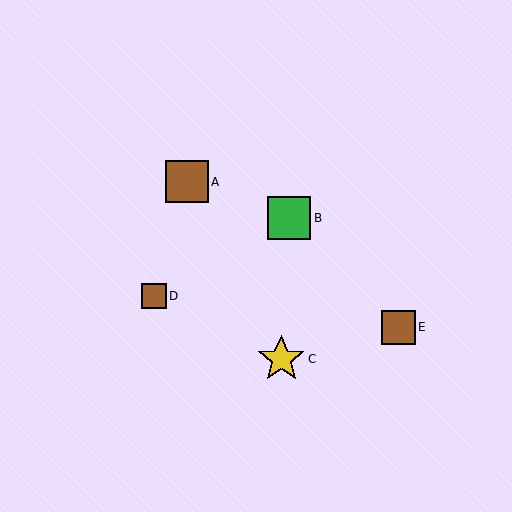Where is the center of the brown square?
The center of the brown square is at (399, 327).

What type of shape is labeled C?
Shape C is a yellow star.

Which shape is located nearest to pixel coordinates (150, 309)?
The brown square (labeled D) at (154, 296) is nearest to that location.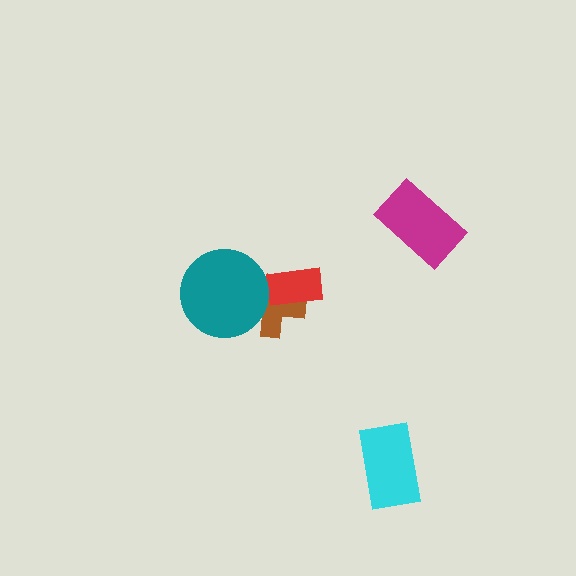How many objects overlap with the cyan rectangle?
0 objects overlap with the cyan rectangle.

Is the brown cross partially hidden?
Yes, it is partially covered by another shape.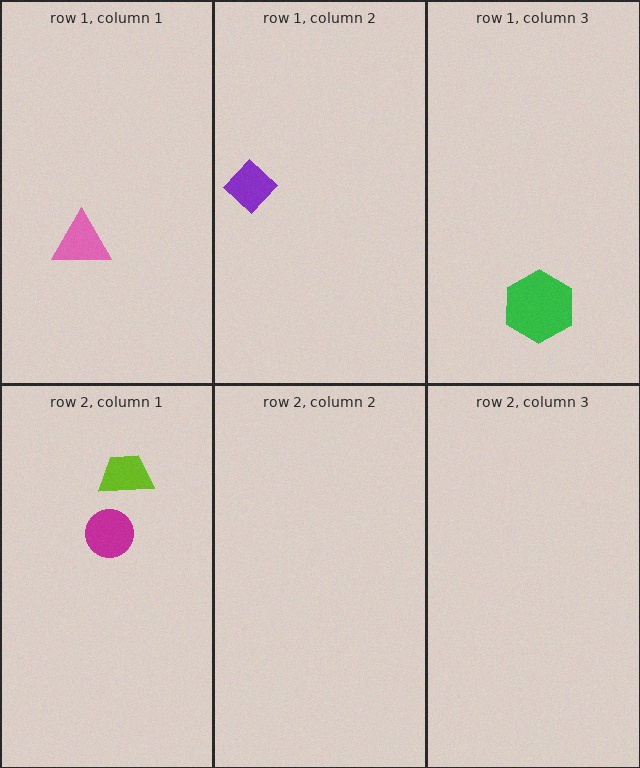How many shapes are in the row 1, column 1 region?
1.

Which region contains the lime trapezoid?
The row 2, column 1 region.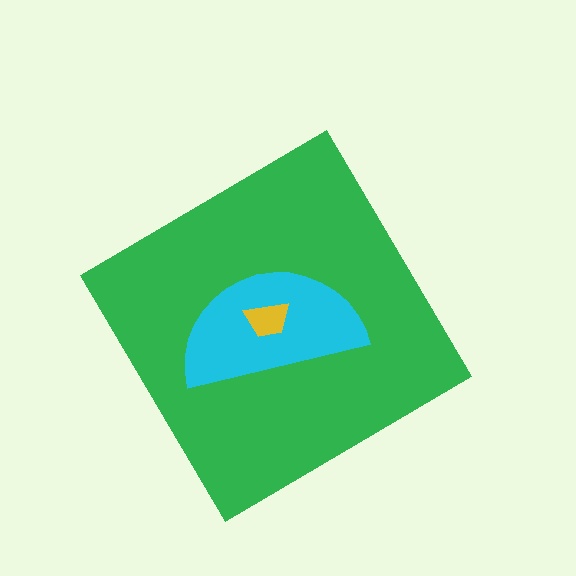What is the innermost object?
The yellow trapezoid.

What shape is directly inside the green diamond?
The cyan semicircle.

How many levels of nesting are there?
3.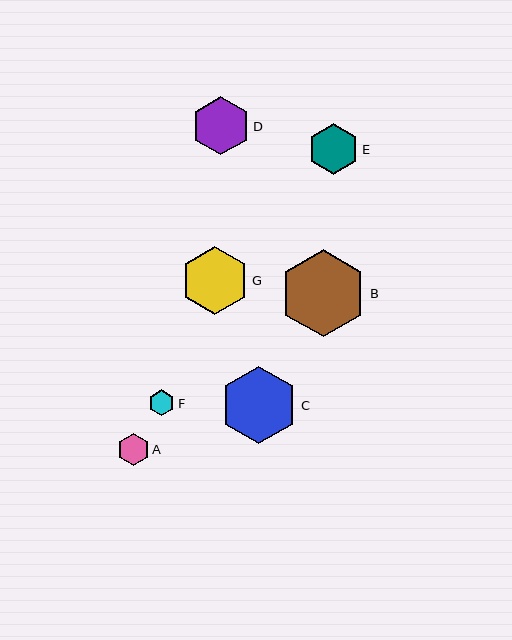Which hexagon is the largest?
Hexagon B is the largest with a size of approximately 87 pixels.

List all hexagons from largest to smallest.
From largest to smallest: B, C, G, D, E, A, F.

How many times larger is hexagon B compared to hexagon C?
Hexagon B is approximately 1.1 times the size of hexagon C.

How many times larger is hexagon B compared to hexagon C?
Hexagon B is approximately 1.1 times the size of hexagon C.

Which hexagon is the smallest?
Hexagon F is the smallest with a size of approximately 26 pixels.